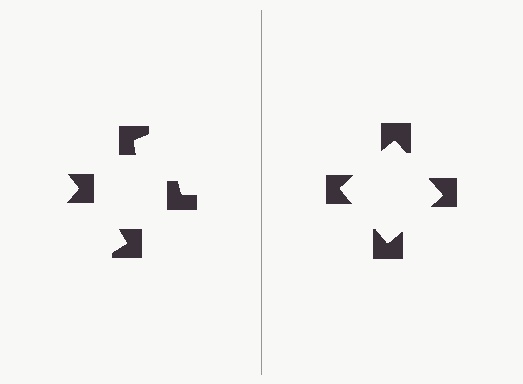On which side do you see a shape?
An illusory square appears on the right side. On the left side the wedge cuts are rotated, so no coherent shape forms.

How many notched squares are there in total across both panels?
8 — 4 on each side.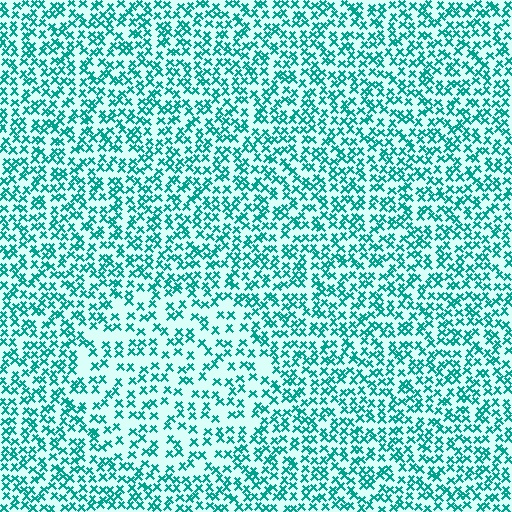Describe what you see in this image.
The image contains small teal elements arranged at two different densities. A circle-shaped region is visible where the elements are less densely packed than the surrounding area.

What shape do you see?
I see a circle.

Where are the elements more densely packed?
The elements are more densely packed outside the circle boundary.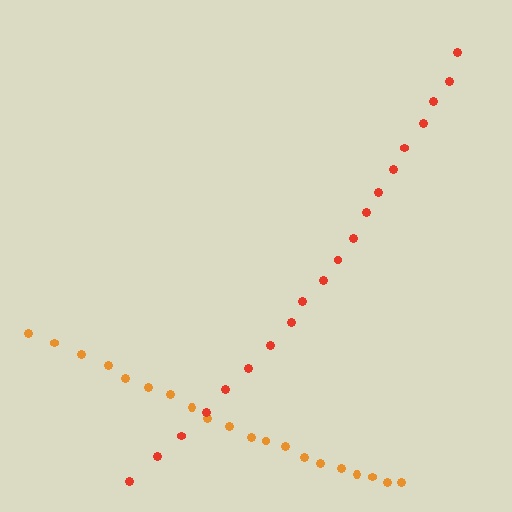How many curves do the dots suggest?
There are 2 distinct paths.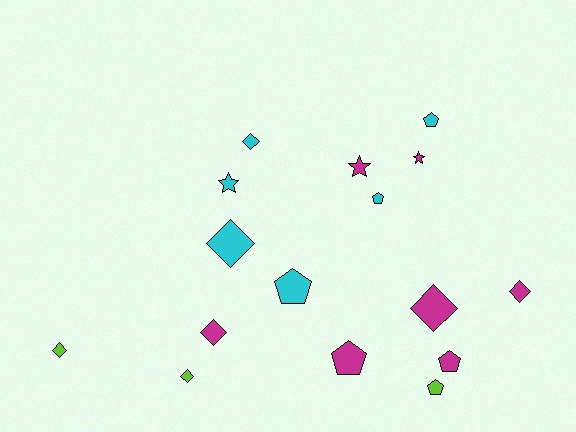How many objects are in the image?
There are 16 objects.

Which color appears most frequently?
Magenta, with 7 objects.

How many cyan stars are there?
There is 1 cyan star.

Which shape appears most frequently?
Diamond, with 7 objects.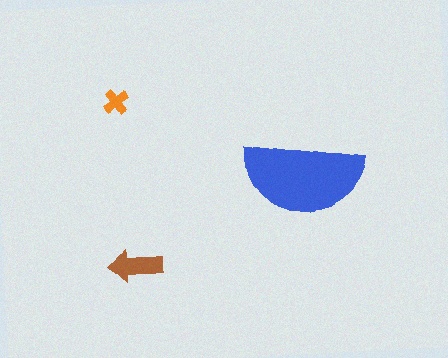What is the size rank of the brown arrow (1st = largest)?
2nd.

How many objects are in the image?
There are 3 objects in the image.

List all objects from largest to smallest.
The blue semicircle, the brown arrow, the orange cross.